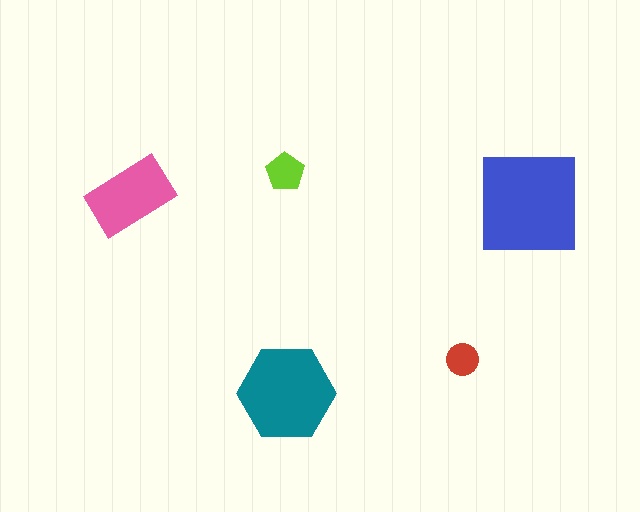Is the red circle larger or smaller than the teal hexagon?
Smaller.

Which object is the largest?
The blue square.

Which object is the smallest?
The red circle.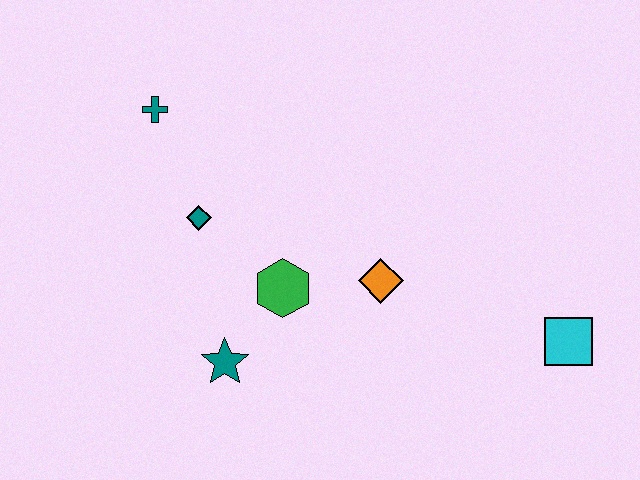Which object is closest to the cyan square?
The orange diamond is closest to the cyan square.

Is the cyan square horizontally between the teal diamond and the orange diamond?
No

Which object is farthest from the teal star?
The cyan square is farthest from the teal star.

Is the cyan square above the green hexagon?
No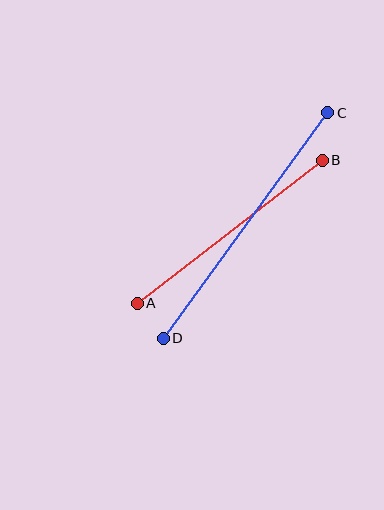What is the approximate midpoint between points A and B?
The midpoint is at approximately (230, 232) pixels.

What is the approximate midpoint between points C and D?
The midpoint is at approximately (245, 226) pixels.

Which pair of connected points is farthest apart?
Points C and D are farthest apart.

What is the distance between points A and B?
The distance is approximately 234 pixels.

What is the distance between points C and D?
The distance is approximately 279 pixels.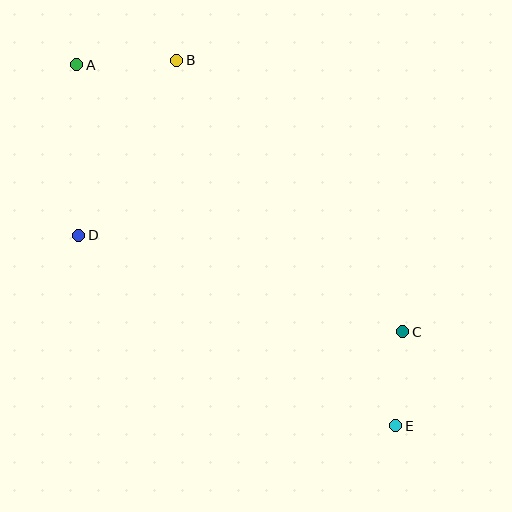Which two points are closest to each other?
Points C and E are closest to each other.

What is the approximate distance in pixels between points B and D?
The distance between B and D is approximately 201 pixels.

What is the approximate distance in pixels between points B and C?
The distance between B and C is approximately 353 pixels.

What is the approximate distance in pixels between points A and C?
The distance between A and C is approximately 421 pixels.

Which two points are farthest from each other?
Points A and E are farthest from each other.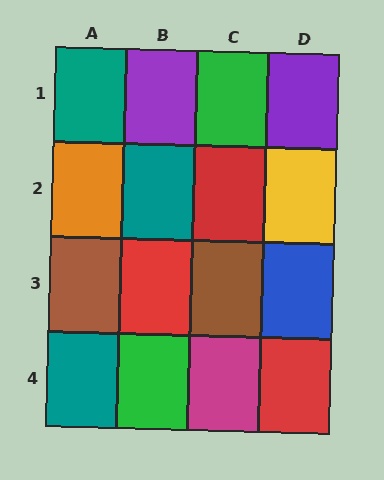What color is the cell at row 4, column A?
Teal.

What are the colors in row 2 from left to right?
Orange, teal, red, yellow.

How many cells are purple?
2 cells are purple.